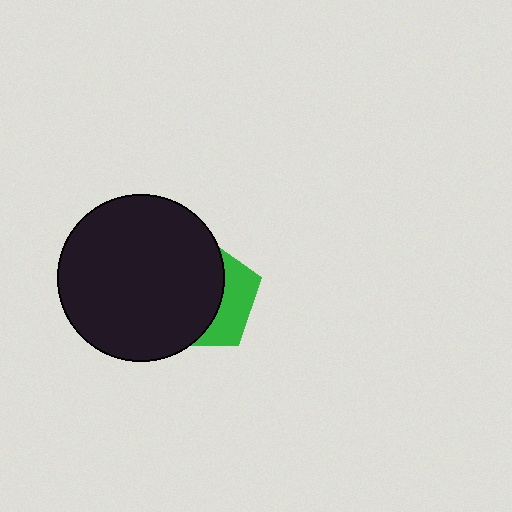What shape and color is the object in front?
The object in front is a black circle.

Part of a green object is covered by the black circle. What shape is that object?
It is a pentagon.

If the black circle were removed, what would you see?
You would see the complete green pentagon.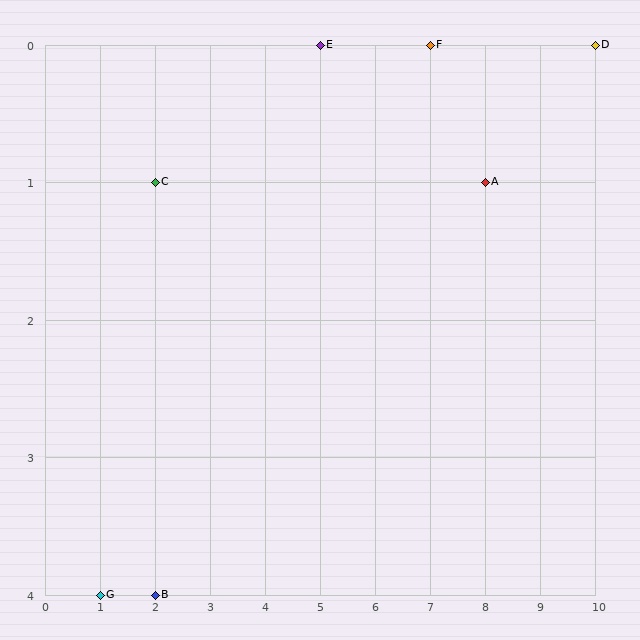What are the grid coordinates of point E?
Point E is at grid coordinates (5, 0).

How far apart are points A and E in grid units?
Points A and E are 3 columns and 1 row apart (about 3.2 grid units diagonally).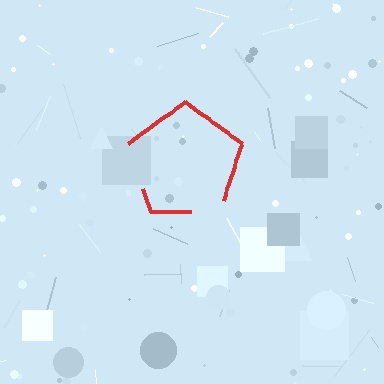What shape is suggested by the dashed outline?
The dashed outline suggests a pentagon.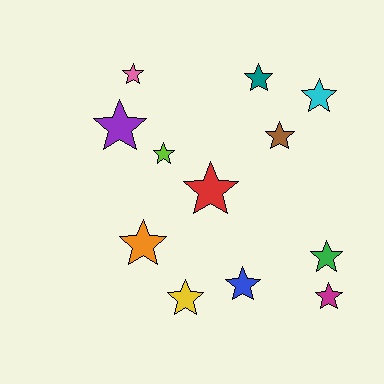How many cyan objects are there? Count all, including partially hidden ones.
There is 1 cyan object.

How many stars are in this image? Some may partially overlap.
There are 12 stars.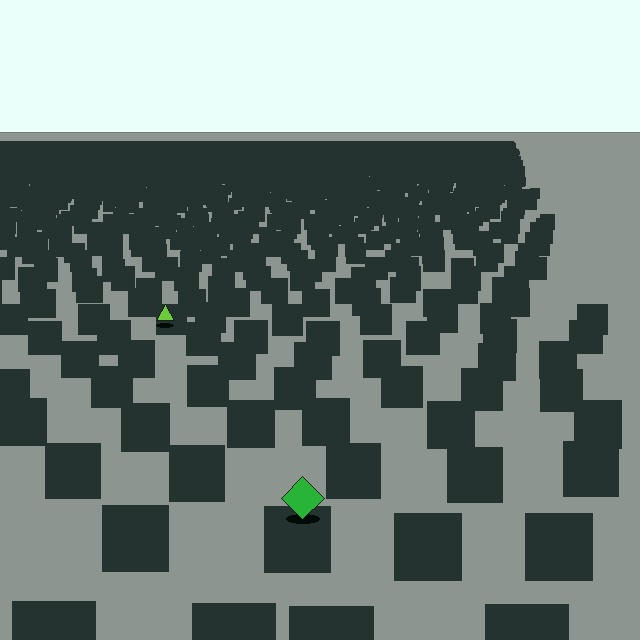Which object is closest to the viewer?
The green diamond is closest. The texture marks near it are larger and more spread out.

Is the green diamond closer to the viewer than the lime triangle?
Yes. The green diamond is closer — you can tell from the texture gradient: the ground texture is coarser near it.